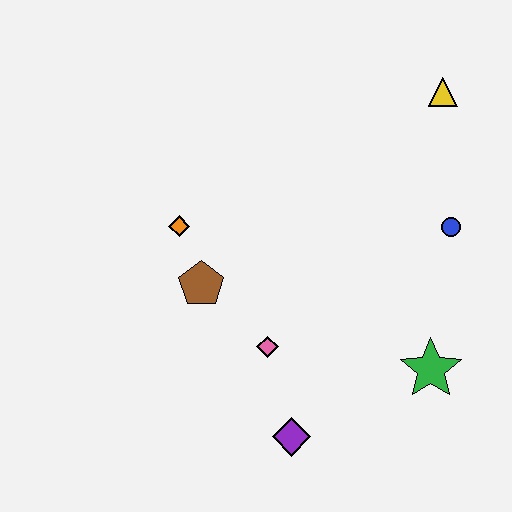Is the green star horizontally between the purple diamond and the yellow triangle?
Yes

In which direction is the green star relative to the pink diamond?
The green star is to the right of the pink diamond.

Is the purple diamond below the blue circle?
Yes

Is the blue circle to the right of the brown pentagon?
Yes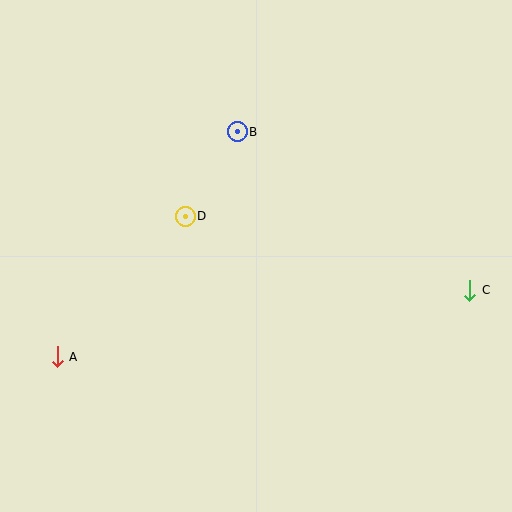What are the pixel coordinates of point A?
Point A is at (57, 357).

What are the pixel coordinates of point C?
Point C is at (470, 290).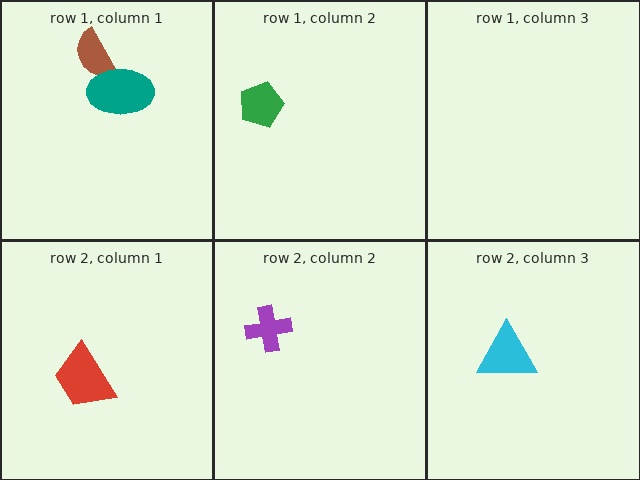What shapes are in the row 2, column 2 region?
The purple cross.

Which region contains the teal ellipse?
The row 1, column 1 region.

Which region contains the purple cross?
The row 2, column 2 region.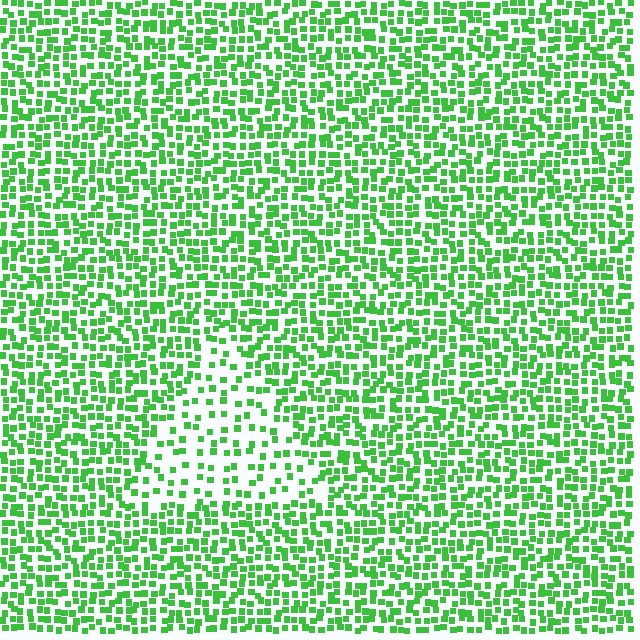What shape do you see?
I see a triangle.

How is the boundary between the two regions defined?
The boundary is defined by a change in element density (approximately 2.1x ratio). All elements are the same color, size, and shape.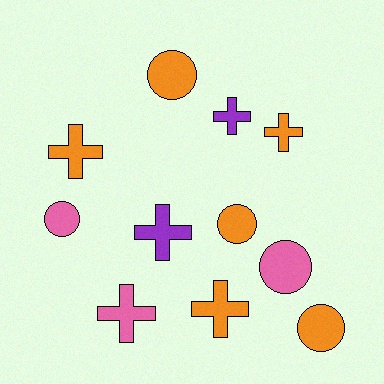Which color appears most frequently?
Orange, with 6 objects.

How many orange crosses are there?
There are 3 orange crosses.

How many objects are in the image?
There are 11 objects.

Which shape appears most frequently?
Cross, with 6 objects.